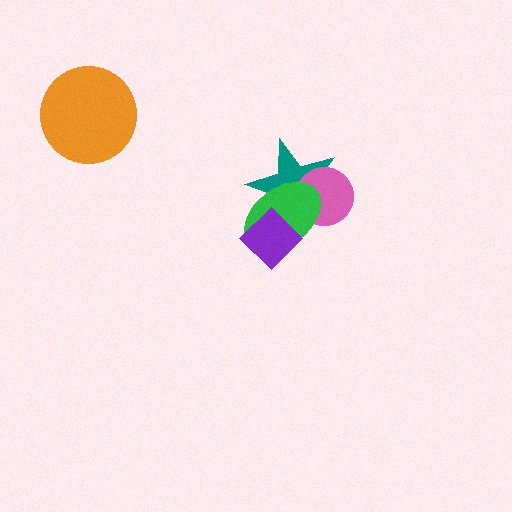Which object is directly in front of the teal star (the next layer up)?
The pink circle is directly in front of the teal star.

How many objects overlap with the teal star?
3 objects overlap with the teal star.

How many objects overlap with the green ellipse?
3 objects overlap with the green ellipse.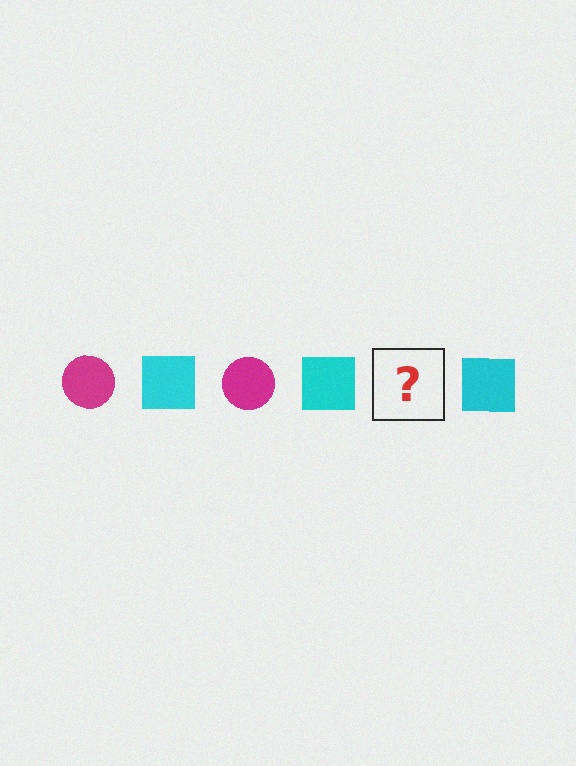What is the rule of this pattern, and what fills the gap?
The rule is that the pattern alternates between magenta circle and cyan square. The gap should be filled with a magenta circle.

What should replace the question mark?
The question mark should be replaced with a magenta circle.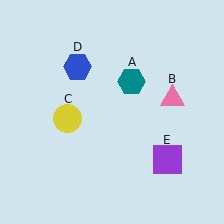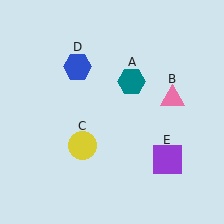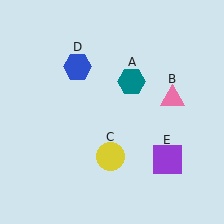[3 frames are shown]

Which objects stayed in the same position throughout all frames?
Teal hexagon (object A) and pink triangle (object B) and blue hexagon (object D) and purple square (object E) remained stationary.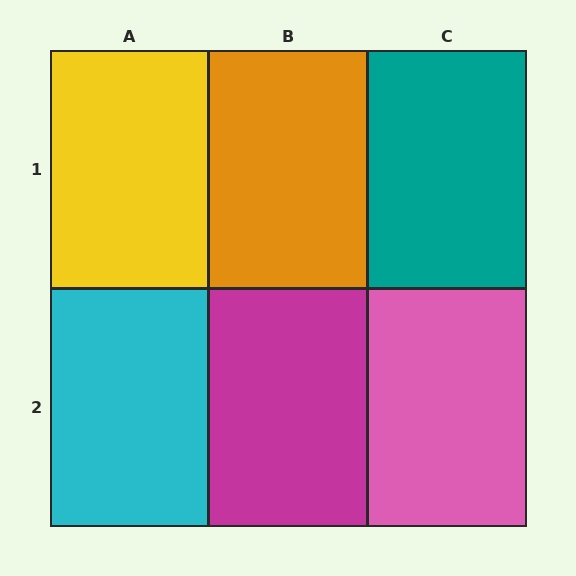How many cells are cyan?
1 cell is cyan.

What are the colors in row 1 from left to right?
Yellow, orange, teal.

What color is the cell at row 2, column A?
Cyan.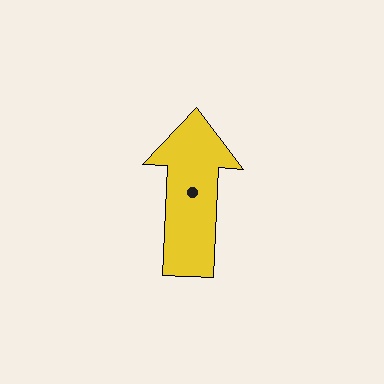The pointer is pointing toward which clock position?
Roughly 12 o'clock.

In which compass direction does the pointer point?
North.